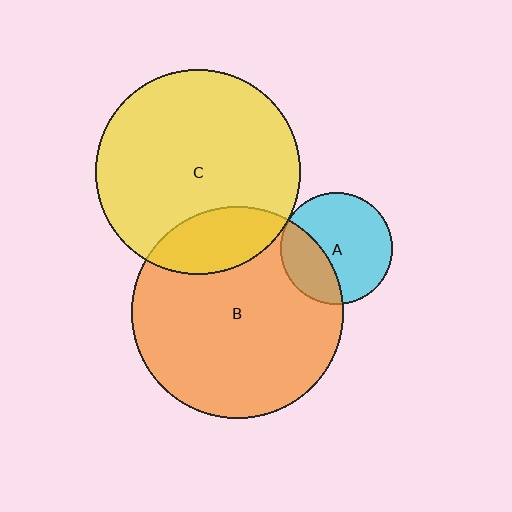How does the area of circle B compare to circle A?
Approximately 3.6 times.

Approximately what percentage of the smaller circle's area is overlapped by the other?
Approximately 5%.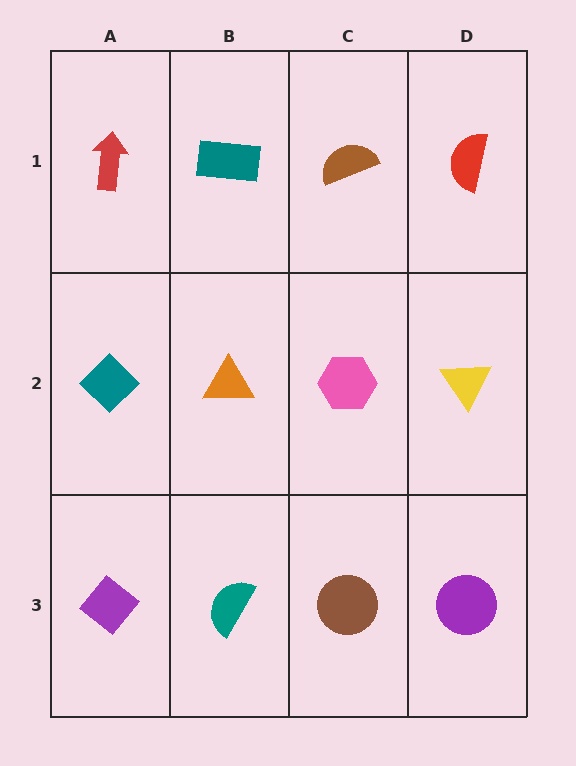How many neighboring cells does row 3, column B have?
3.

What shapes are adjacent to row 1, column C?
A pink hexagon (row 2, column C), a teal rectangle (row 1, column B), a red semicircle (row 1, column D).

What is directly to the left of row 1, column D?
A brown semicircle.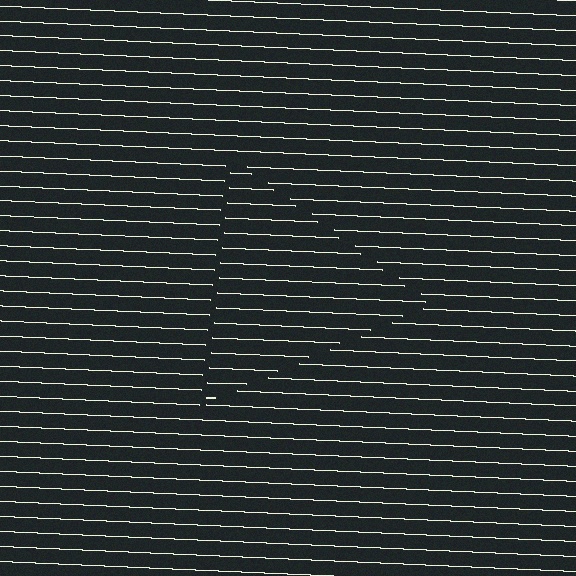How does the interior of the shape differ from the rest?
The interior of the shape contains the same grating, shifted by half a period — the contour is defined by the phase discontinuity where line-ends from the inner and outer gratings abut.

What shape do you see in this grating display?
An illusory triangle. The interior of the shape contains the same grating, shifted by half a period — the contour is defined by the phase discontinuity where line-ends from the inner and outer gratings abut.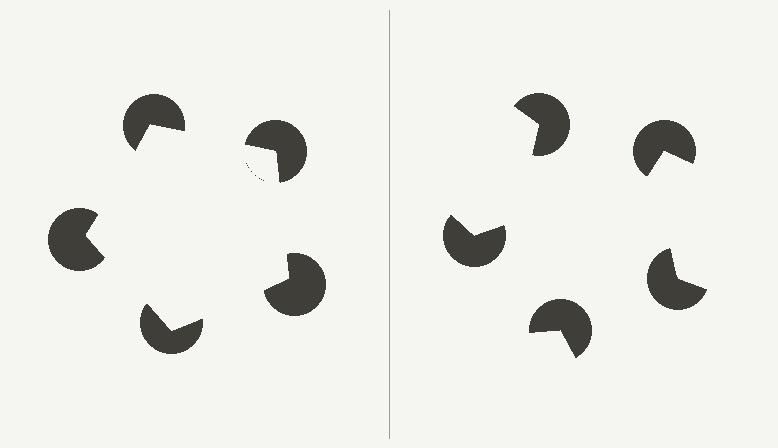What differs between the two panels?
The pac-man discs are positioned identically on both sides; only the wedge orientations differ. On the left they align to a pentagon; on the right they are misaligned.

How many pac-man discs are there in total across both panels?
10 — 5 on each side.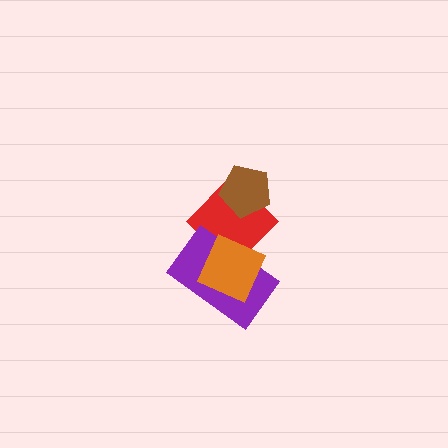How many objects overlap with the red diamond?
3 objects overlap with the red diamond.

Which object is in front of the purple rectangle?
The orange square is in front of the purple rectangle.